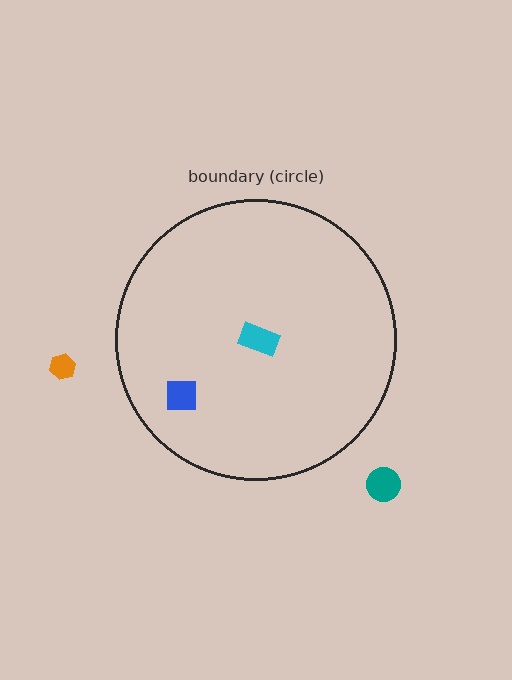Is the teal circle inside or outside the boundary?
Outside.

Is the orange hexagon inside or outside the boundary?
Outside.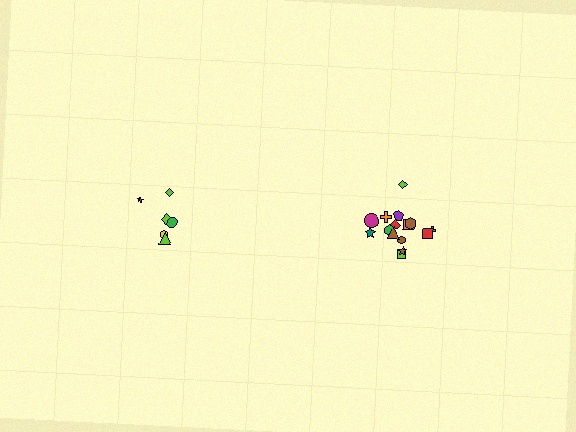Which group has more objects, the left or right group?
The right group.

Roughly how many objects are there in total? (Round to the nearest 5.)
Roughly 20 objects in total.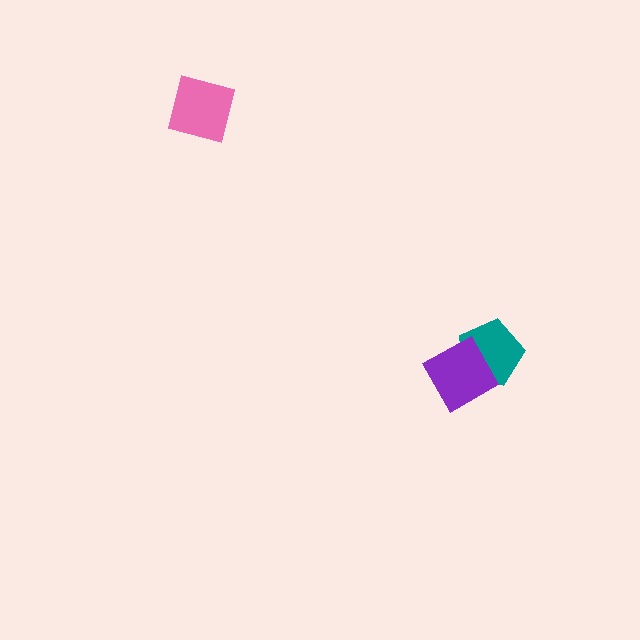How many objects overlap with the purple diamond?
1 object overlaps with the purple diamond.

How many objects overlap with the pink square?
0 objects overlap with the pink square.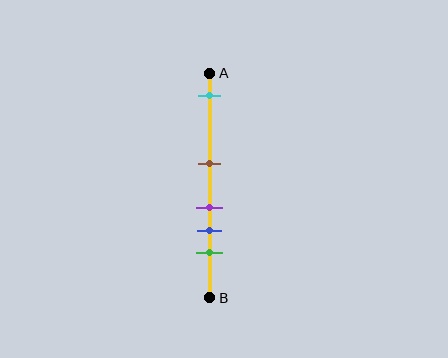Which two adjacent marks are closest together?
The purple and blue marks are the closest adjacent pair.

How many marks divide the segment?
There are 5 marks dividing the segment.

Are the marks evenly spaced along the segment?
No, the marks are not evenly spaced.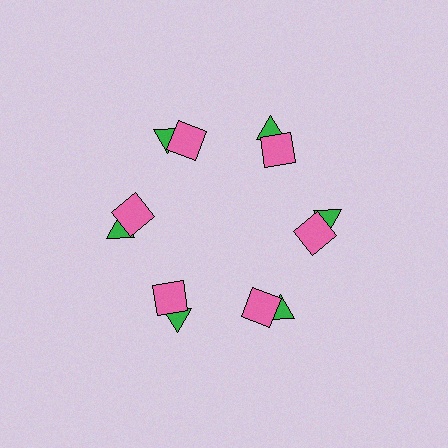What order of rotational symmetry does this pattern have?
This pattern has 6-fold rotational symmetry.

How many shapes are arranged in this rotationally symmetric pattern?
There are 12 shapes, arranged in 6 groups of 2.